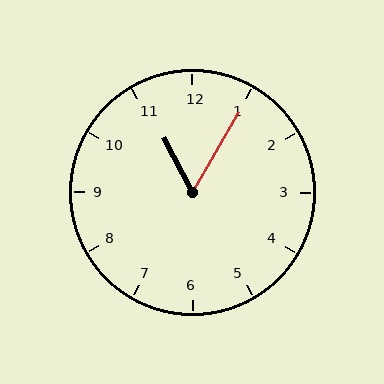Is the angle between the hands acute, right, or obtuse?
It is acute.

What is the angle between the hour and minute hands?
Approximately 58 degrees.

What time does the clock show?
11:05.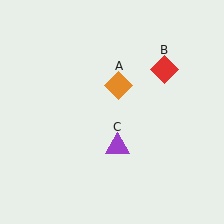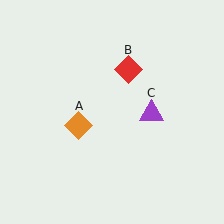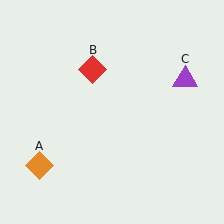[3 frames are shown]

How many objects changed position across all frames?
3 objects changed position: orange diamond (object A), red diamond (object B), purple triangle (object C).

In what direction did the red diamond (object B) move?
The red diamond (object B) moved left.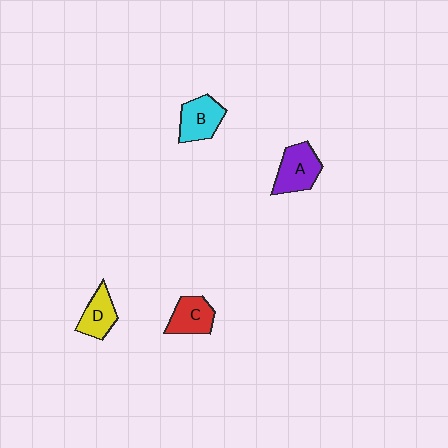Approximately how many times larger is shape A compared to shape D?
Approximately 1.3 times.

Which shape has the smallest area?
Shape D (yellow).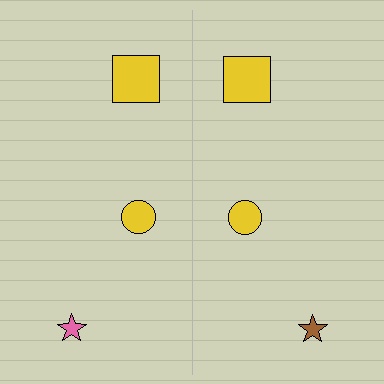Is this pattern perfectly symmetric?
No, the pattern is not perfectly symmetric. The brown star on the right side breaks the symmetry — its mirror counterpart is pink.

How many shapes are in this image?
There are 6 shapes in this image.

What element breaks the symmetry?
The brown star on the right side breaks the symmetry — its mirror counterpart is pink.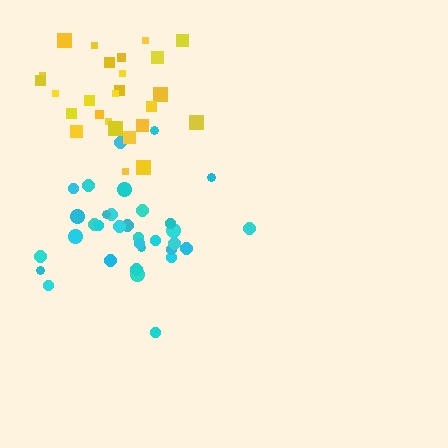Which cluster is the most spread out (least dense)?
Yellow.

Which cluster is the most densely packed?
Cyan.